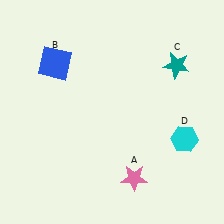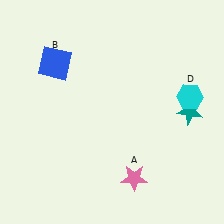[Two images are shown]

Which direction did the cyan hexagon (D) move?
The cyan hexagon (D) moved up.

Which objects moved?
The objects that moved are: the teal star (C), the cyan hexagon (D).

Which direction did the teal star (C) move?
The teal star (C) moved down.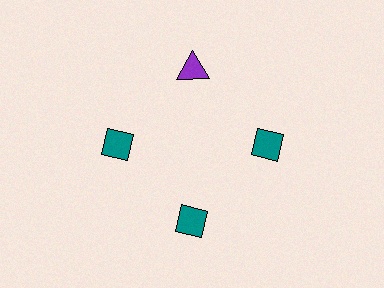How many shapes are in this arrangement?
There are 4 shapes arranged in a ring pattern.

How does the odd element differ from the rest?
It differs in both color (purple instead of teal) and shape (triangle instead of diamond).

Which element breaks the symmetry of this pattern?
The purple triangle at roughly the 12 o'clock position breaks the symmetry. All other shapes are teal diamonds.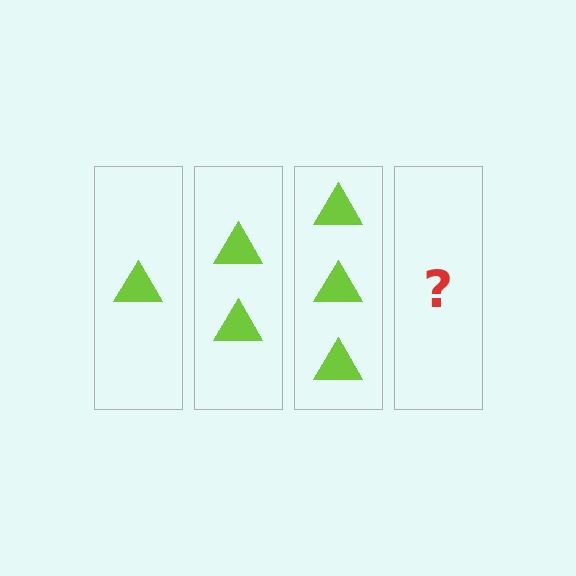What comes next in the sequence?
The next element should be 4 triangles.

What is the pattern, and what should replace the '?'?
The pattern is that each step adds one more triangle. The '?' should be 4 triangles.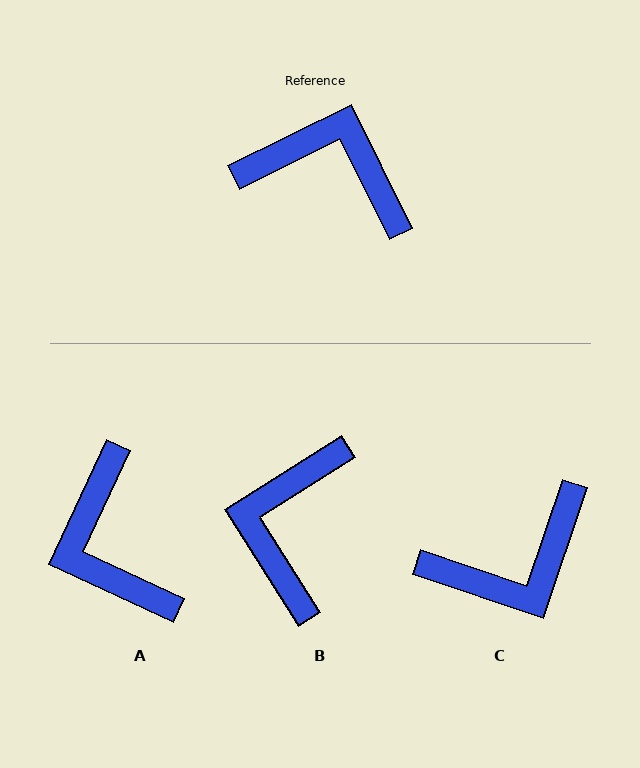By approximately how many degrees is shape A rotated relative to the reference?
Approximately 129 degrees counter-clockwise.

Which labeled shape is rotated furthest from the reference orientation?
C, about 135 degrees away.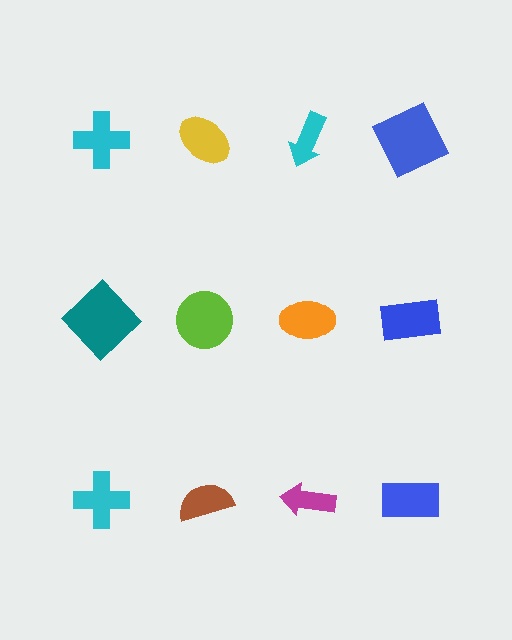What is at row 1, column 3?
A cyan arrow.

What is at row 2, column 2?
A lime circle.